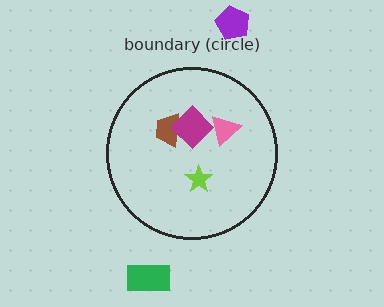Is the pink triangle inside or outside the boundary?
Inside.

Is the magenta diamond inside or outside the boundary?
Inside.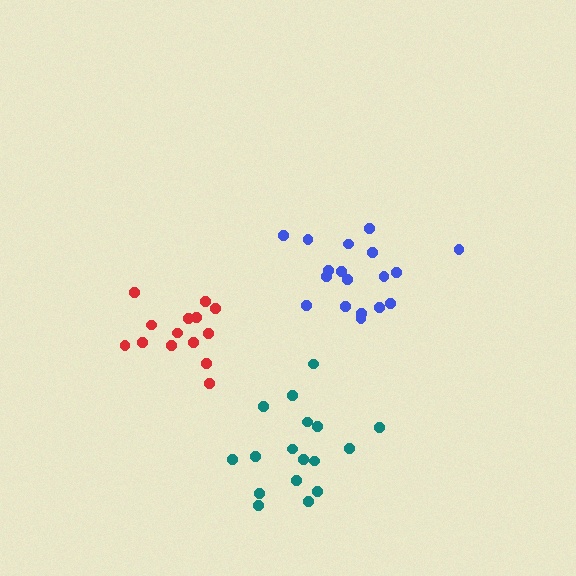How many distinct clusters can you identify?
There are 3 distinct clusters.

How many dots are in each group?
Group 1: 18 dots, Group 2: 14 dots, Group 3: 17 dots (49 total).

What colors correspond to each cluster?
The clusters are colored: blue, red, teal.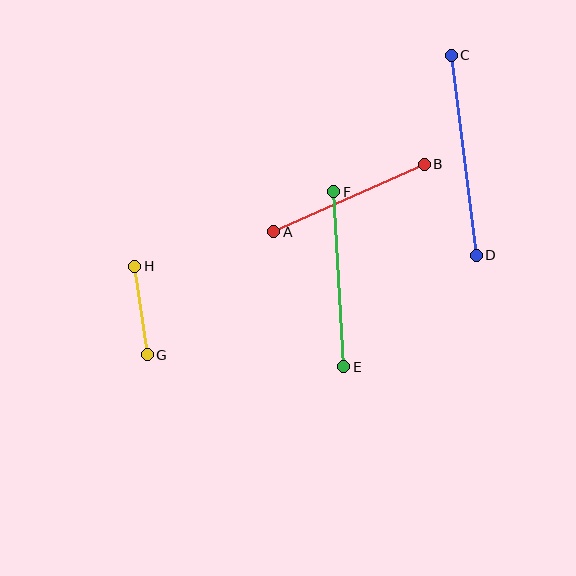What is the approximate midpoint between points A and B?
The midpoint is at approximately (349, 198) pixels.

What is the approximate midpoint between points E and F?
The midpoint is at approximately (339, 279) pixels.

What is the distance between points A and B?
The distance is approximately 165 pixels.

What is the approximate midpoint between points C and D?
The midpoint is at approximately (464, 155) pixels.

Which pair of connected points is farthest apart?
Points C and D are farthest apart.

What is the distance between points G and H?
The distance is approximately 89 pixels.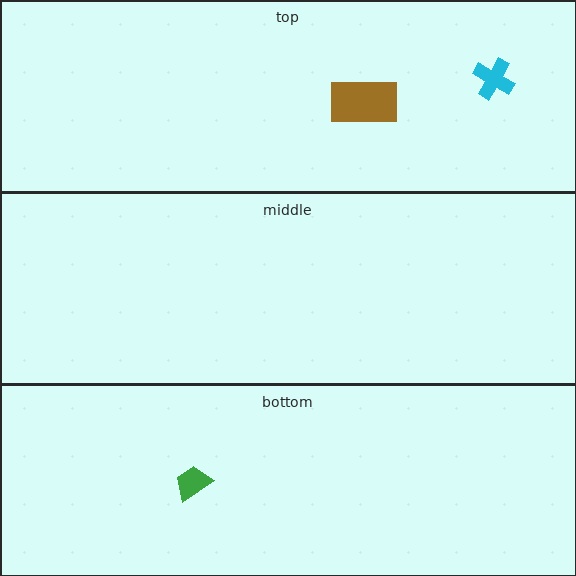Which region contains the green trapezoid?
The bottom region.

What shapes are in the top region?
The cyan cross, the brown rectangle.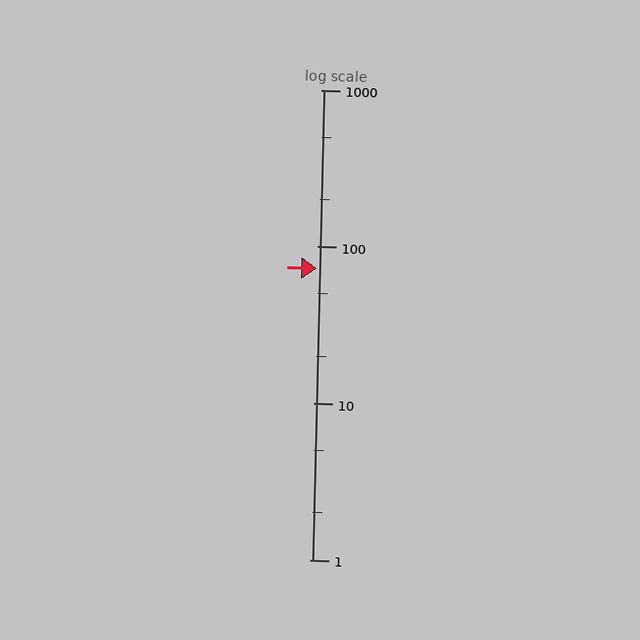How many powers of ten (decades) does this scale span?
The scale spans 3 decades, from 1 to 1000.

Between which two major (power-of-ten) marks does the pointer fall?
The pointer is between 10 and 100.